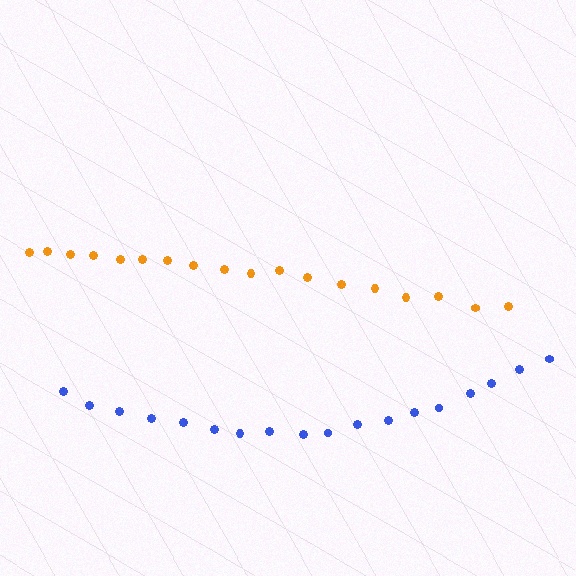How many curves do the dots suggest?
There are 2 distinct paths.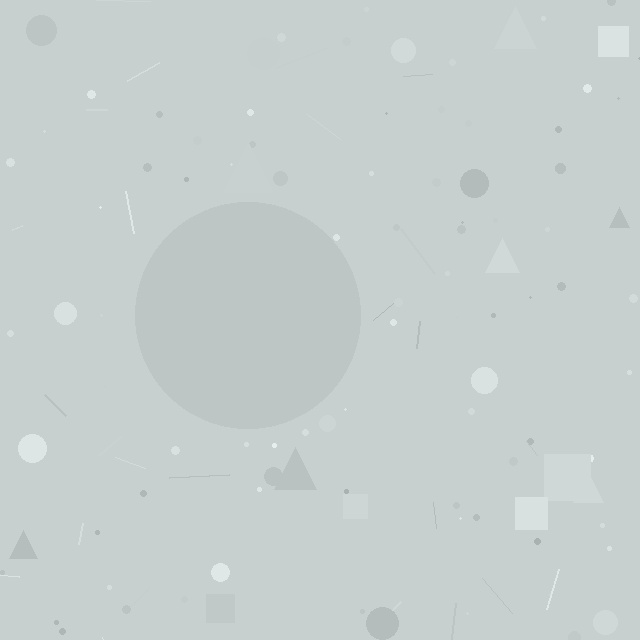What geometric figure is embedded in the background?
A circle is embedded in the background.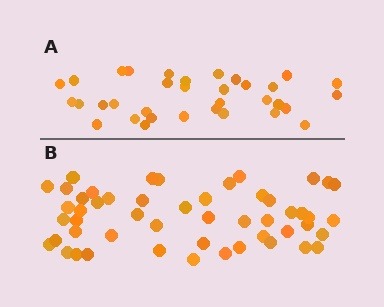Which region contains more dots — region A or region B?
Region B (the bottom region) has more dots.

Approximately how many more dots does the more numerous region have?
Region B has approximately 15 more dots than region A.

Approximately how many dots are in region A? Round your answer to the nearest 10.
About 30 dots. (The exact count is 34, which rounds to 30.)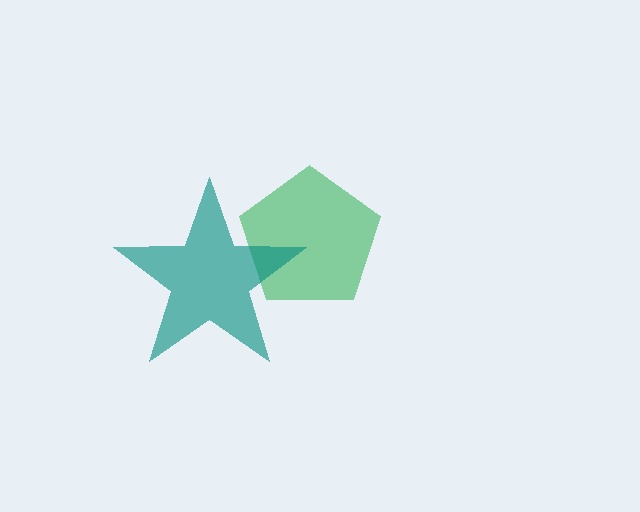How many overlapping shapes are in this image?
There are 2 overlapping shapes in the image.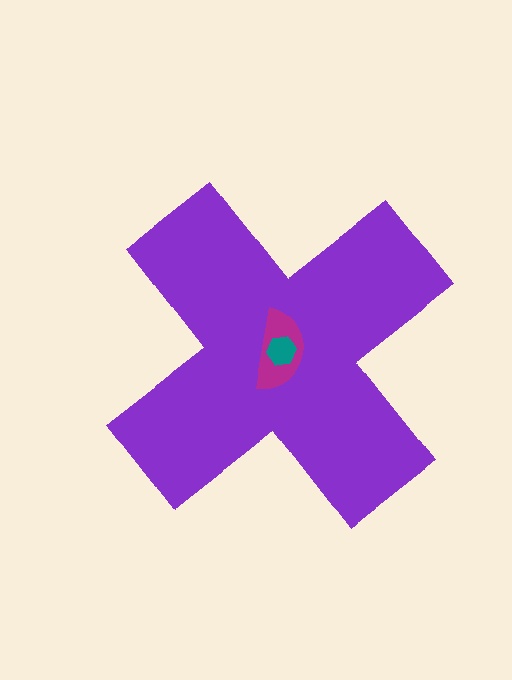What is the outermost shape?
The purple cross.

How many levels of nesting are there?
3.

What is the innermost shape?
The teal hexagon.